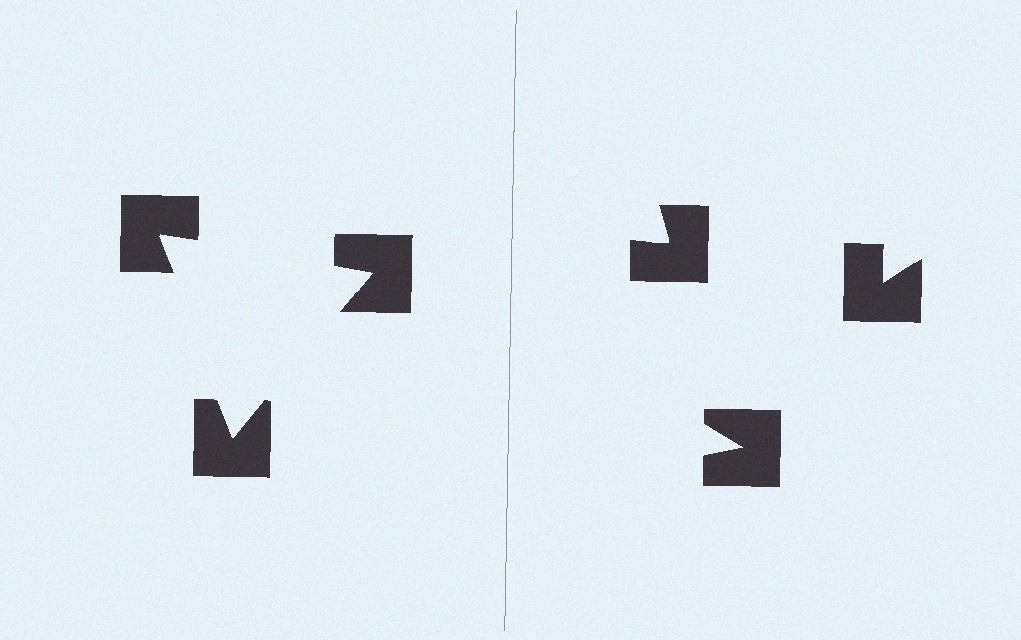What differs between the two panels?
The notched squares are positioned identically on both sides; only the wedge orientations differ. On the left they align to a triangle; on the right they are misaligned.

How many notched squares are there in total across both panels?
6 — 3 on each side.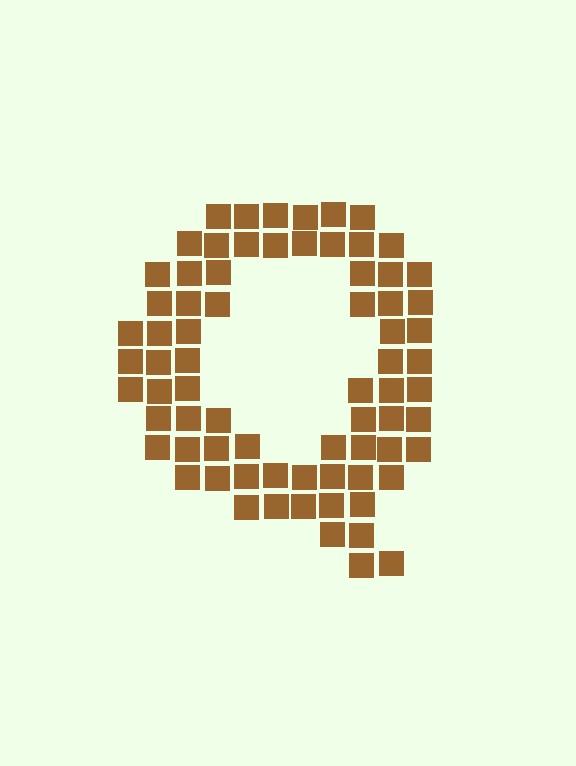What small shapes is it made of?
It is made of small squares.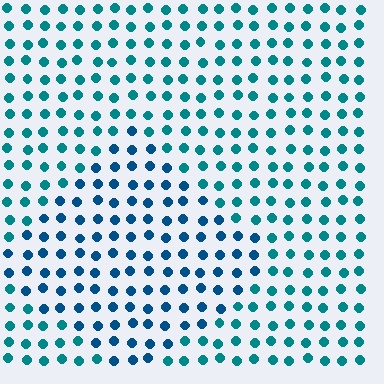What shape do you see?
I see a diamond.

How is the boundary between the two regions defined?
The boundary is defined purely by a slight shift in hue (about 25 degrees). Spacing, size, and orientation are identical on both sides.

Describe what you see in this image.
The image is filled with small teal elements in a uniform arrangement. A diamond-shaped region is visible where the elements are tinted to a slightly different hue, forming a subtle color boundary.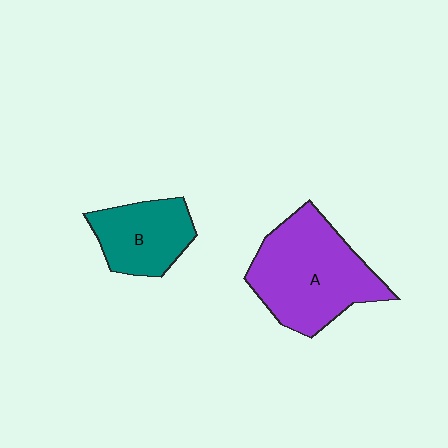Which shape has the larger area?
Shape A (purple).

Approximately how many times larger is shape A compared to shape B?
Approximately 1.7 times.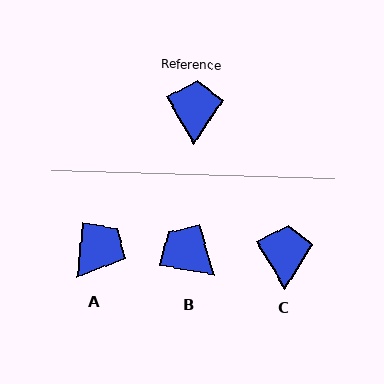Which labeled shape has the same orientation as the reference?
C.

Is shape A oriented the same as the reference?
No, it is off by about 37 degrees.